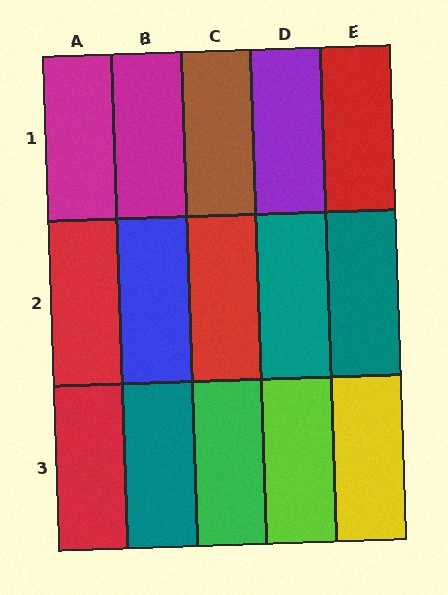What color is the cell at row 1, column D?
Purple.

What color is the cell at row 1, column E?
Red.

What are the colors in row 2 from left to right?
Red, blue, red, teal, teal.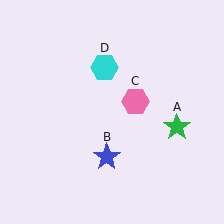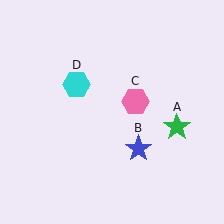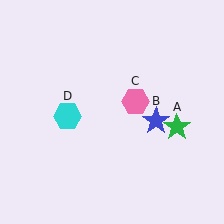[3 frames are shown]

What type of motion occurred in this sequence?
The blue star (object B), cyan hexagon (object D) rotated counterclockwise around the center of the scene.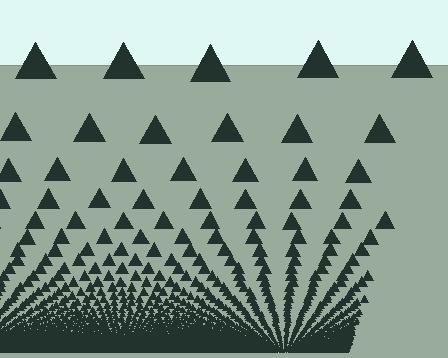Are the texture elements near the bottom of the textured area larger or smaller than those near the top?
Smaller. The gradient is inverted — elements near the bottom are smaller and denser.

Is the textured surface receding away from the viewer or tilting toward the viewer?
The surface appears to tilt toward the viewer. Texture elements get larger and sparser toward the top.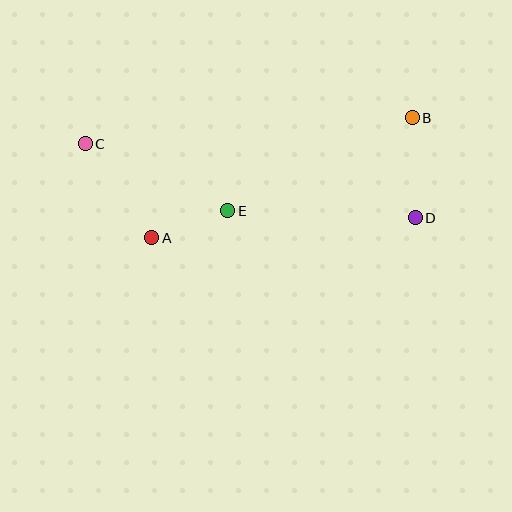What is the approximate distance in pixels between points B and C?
The distance between B and C is approximately 328 pixels.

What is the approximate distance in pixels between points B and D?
The distance between B and D is approximately 100 pixels.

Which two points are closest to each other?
Points A and E are closest to each other.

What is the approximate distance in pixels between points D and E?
The distance between D and E is approximately 187 pixels.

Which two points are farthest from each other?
Points C and D are farthest from each other.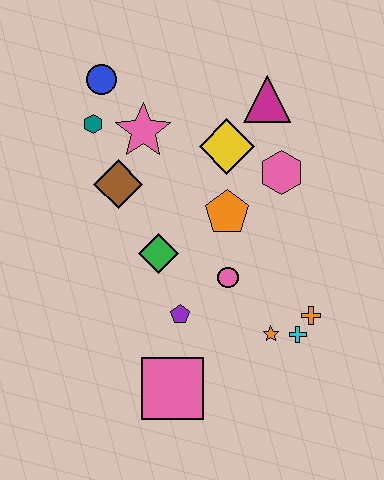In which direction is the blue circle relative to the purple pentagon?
The blue circle is above the purple pentagon.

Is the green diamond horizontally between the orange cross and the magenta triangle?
No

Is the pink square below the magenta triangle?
Yes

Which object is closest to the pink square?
The purple pentagon is closest to the pink square.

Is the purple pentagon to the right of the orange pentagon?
No